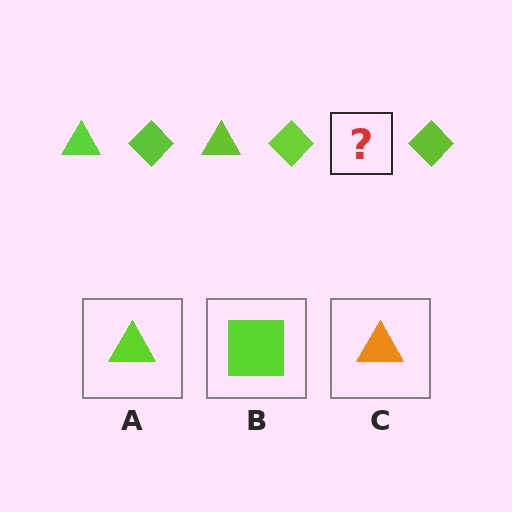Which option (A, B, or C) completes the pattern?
A.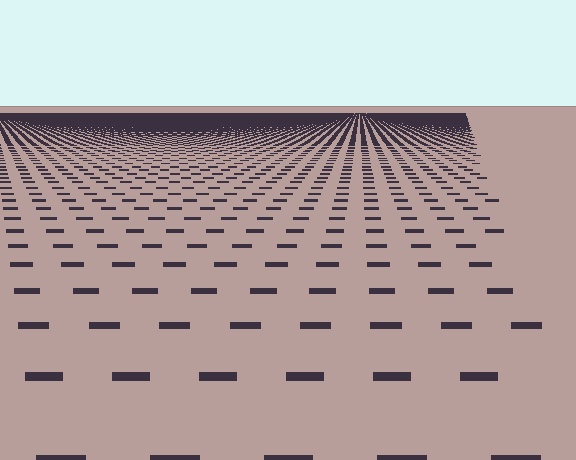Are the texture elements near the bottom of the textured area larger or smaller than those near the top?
Larger. Near the bottom, elements are closer to the viewer and appear at a bigger on-screen size.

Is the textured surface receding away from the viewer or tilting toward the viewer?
The surface is receding away from the viewer. Texture elements get smaller and denser toward the top.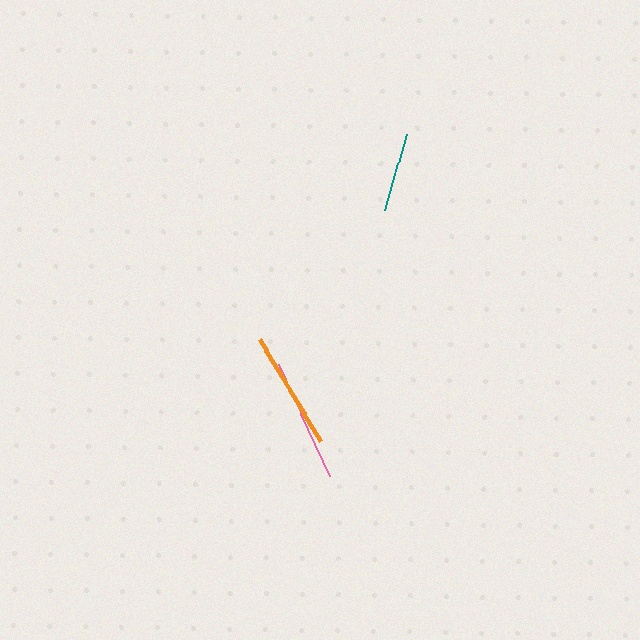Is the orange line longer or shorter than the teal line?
The orange line is longer than the teal line.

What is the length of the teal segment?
The teal segment is approximately 79 pixels long.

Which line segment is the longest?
The pink line is the longest at approximately 123 pixels.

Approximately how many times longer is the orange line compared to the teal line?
The orange line is approximately 1.5 times the length of the teal line.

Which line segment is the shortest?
The teal line is the shortest at approximately 79 pixels.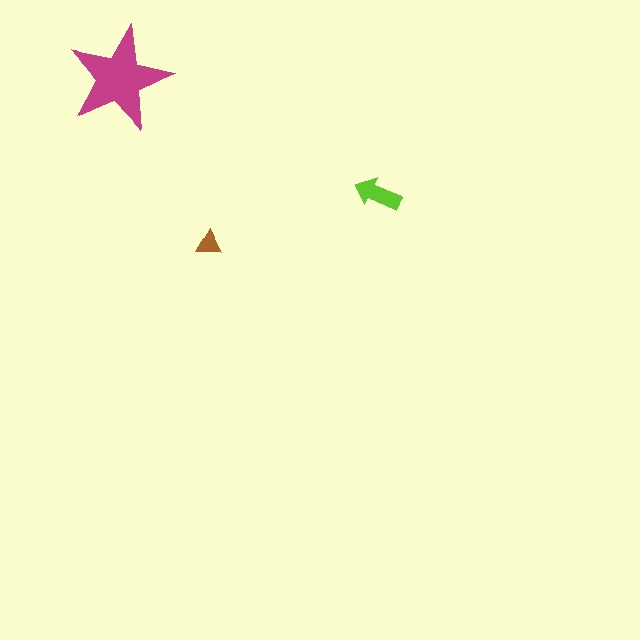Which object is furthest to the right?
The lime arrow is rightmost.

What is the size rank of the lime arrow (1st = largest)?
2nd.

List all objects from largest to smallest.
The magenta star, the lime arrow, the brown triangle.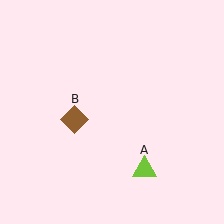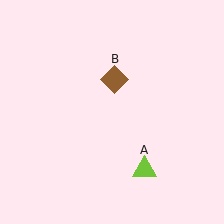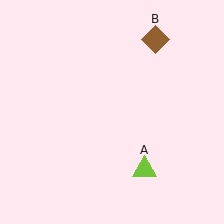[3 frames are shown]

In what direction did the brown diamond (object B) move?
The brown diamond (object B) moved up and to the right.